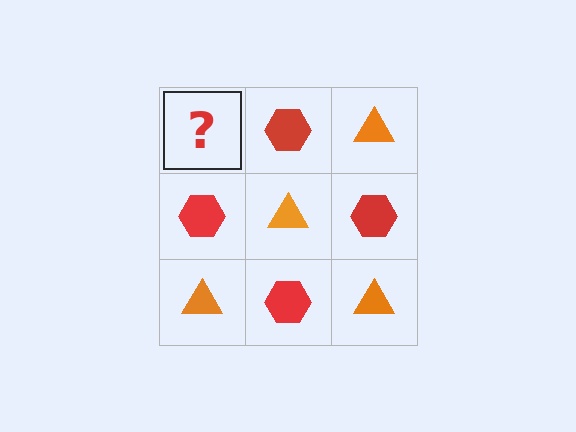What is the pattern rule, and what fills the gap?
The rule is that it alternates orange triangle and red hexagon in a checkerboard pattern. The gap should be filled with an orange triangle.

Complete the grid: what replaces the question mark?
The question mark should be replaced with an orange triangle.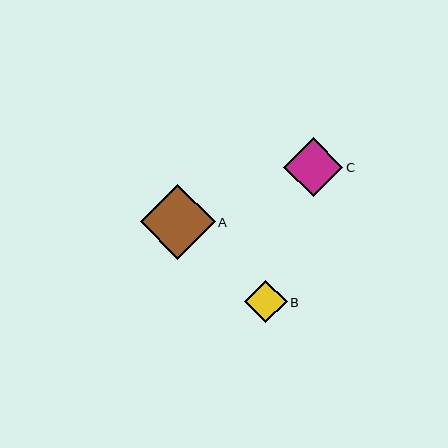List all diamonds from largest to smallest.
From largest to smallest: A, C, B.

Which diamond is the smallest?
Diamond B is the smallest with a size of approximately 43 pixels.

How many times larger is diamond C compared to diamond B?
Diamond C is approximately 1.4 times the size of diamond B.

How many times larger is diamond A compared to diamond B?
Diamond A is approximately 1.7 times the size of diamond B.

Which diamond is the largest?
Diamond A is the largest with a size of approximately 74 pixels.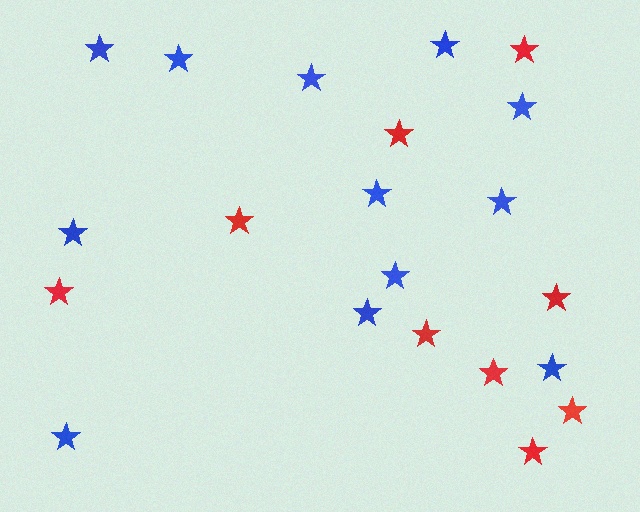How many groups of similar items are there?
There are 2 groups: one group of blue stars (12) and one group of red stars (9).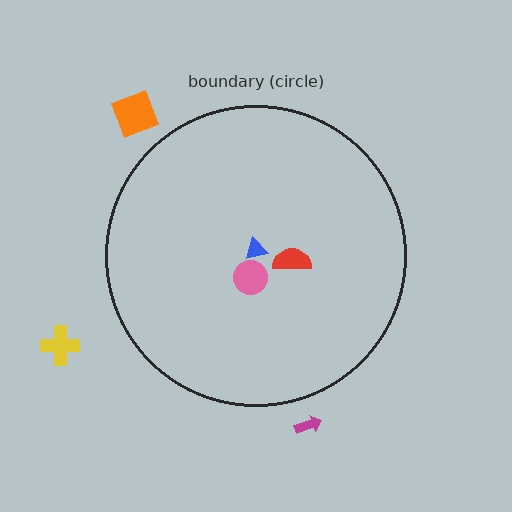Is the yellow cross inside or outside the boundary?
Outside.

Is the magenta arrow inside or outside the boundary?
Outside.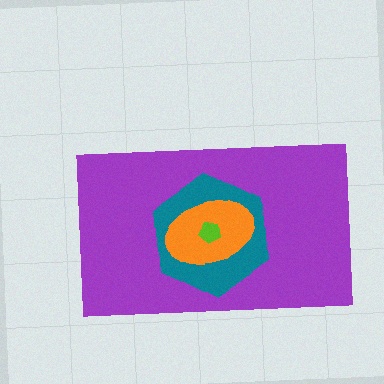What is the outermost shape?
The purple rectangle.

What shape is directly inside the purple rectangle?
The teal hexagon.